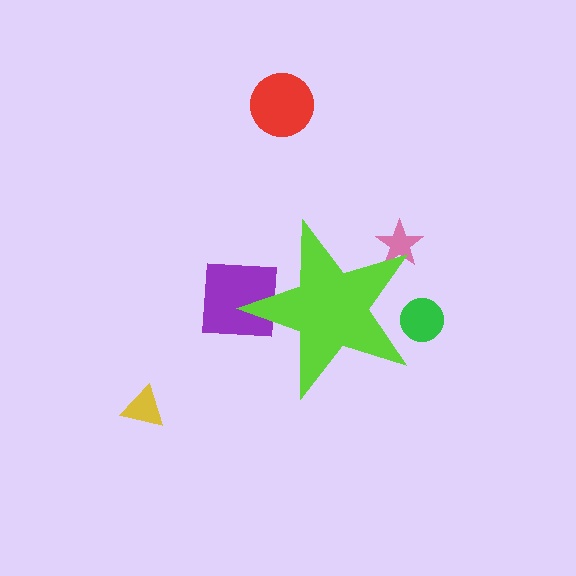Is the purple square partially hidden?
Yes, the purple square is partially hidden behind the lime star.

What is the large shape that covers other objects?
A lime star.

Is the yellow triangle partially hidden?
No, the yellow triangle is fully visible.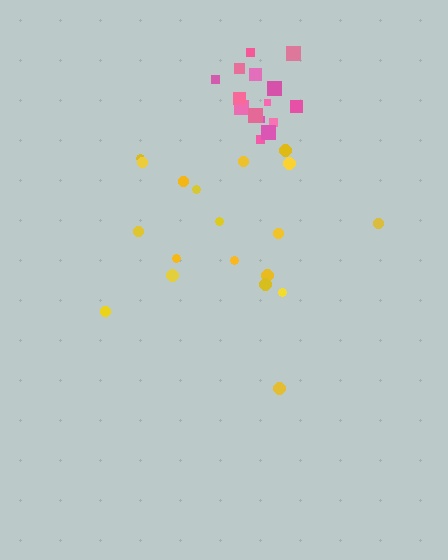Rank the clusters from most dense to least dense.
pink, yellow.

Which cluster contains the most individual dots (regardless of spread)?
Yellow (19).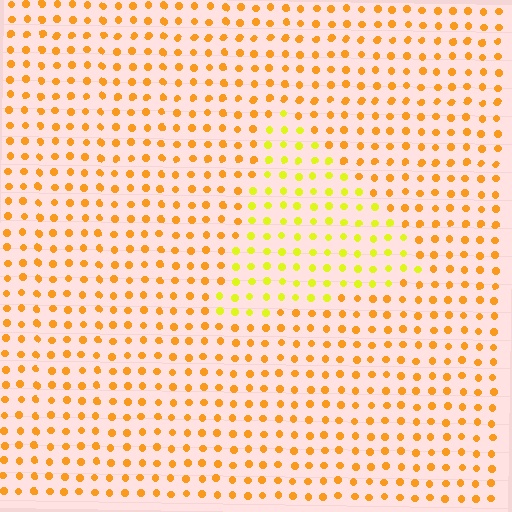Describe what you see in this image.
The image is filled with small orange elements in a uniform arrangement. A triangle-shaped region is visible where the elements are tinted to a slightly different hue, forming a subtle color boundary.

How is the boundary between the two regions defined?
The boundary is defined purely by a slight shift in hue (about 33 degrees). Spacing, size, and orientation are identical on both sides.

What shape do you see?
I see a triangle.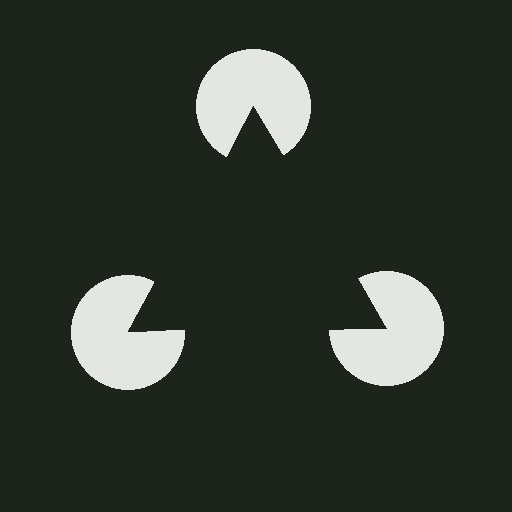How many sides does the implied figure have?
3 sides.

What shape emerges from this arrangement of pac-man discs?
An illusory triangle — its edges are inferred from the aligned wedge cuts in the pac-man discs, not physically drawn.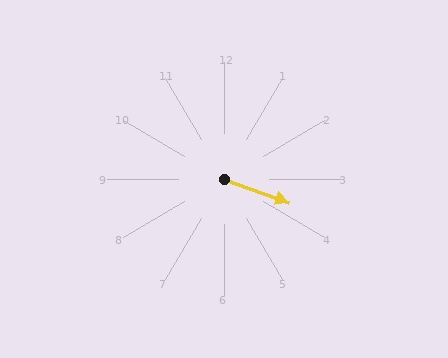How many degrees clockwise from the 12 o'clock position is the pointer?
Approximately 110 degrees.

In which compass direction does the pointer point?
East.